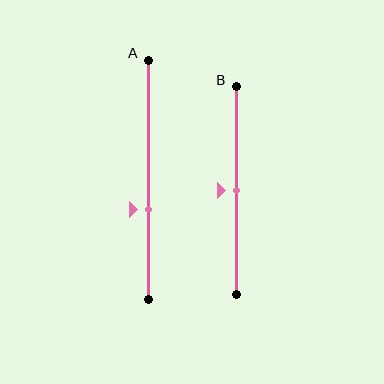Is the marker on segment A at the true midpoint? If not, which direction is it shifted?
No, the marker on segment A is shifted downward by about 12% of the segment length.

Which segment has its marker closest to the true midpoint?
Segment B has its marker closest to the true midpoint.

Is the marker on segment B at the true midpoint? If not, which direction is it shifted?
Yes, the marker on segment B is at the true midpoint.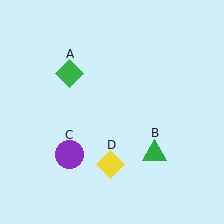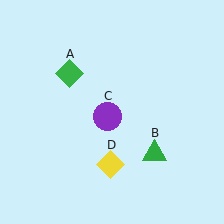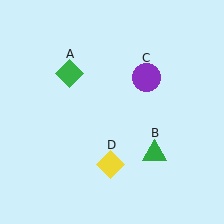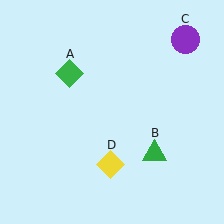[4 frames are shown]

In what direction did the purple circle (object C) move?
The purple circle (object C) moved up and to the right.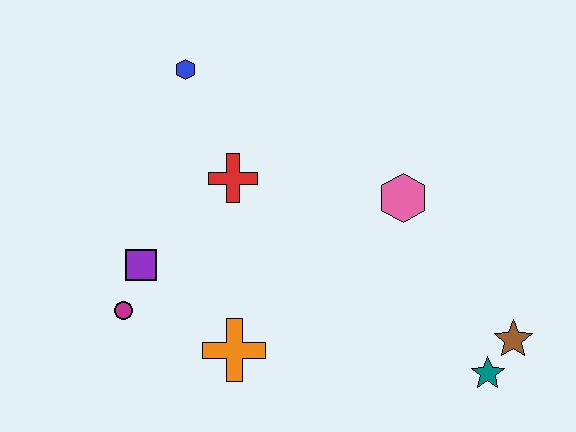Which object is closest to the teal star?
The brown star is closest to the teal star.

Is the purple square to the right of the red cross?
No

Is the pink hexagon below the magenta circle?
No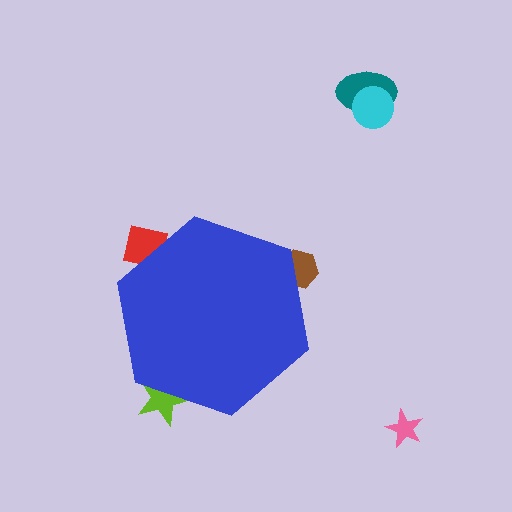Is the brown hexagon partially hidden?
Yes, the brown hexagon is partially hidden behind the blue hexagon.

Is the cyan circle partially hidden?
No, the cyan circle is fully visible.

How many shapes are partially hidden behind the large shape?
3 shapes are partially hidden.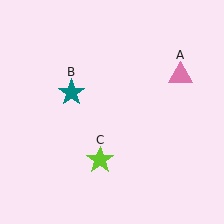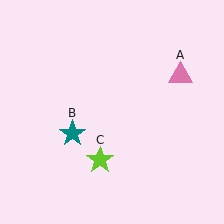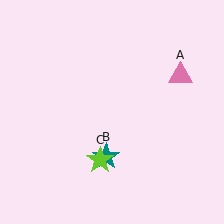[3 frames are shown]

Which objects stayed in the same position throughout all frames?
Pink triangle (object A) and lime star (object C) remained stationary.